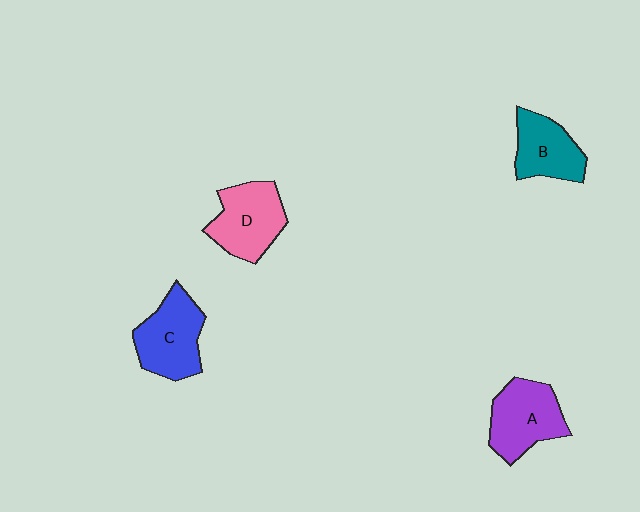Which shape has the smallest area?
Shape B (teal).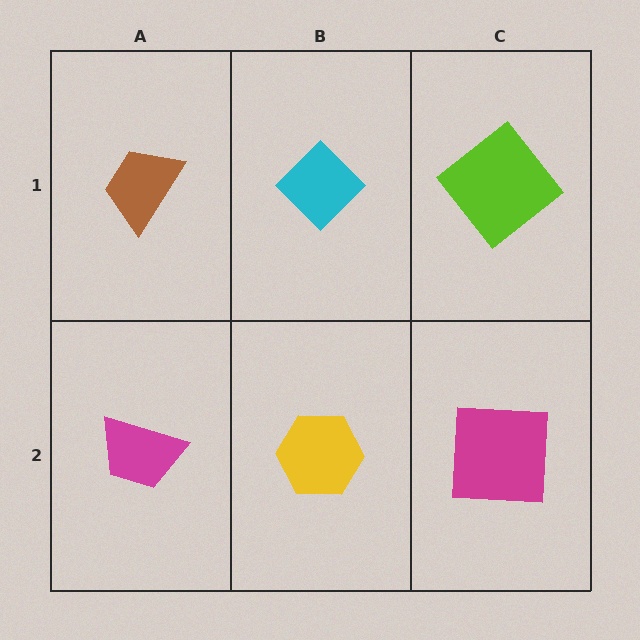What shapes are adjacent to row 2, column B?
A cyan diamond (row 1, column B), a magenta trapezoid (row 2, column A), a magenta square (row 2, column C).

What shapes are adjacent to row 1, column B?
A yellow hexagon (row 2, column B), a brown trapezoid (row 1, column A), a lime diamond (row 1, column C).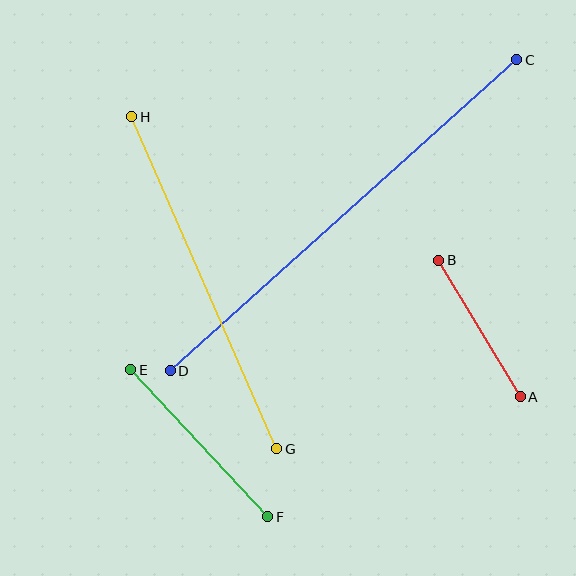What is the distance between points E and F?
The distance is approximately 201 pixels.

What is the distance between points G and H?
The distance is approximately 362 pixels.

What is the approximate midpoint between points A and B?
The midpoint is at approximately (479, 328) pixels.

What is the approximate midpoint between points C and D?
The midpoint is at approximately (343, 215) pixels.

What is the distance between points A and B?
The distance is approximately 159 pixels.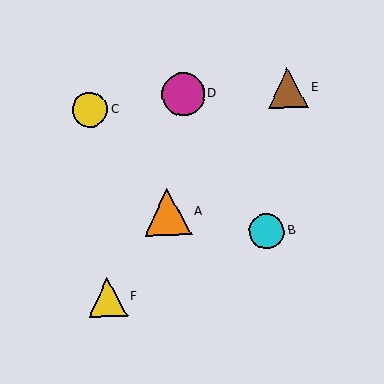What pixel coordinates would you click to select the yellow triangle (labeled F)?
Click at (108, 297) to select the yellow triangle F.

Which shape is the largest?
The orange triangle (labeled A) is the largest.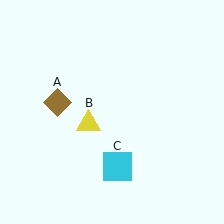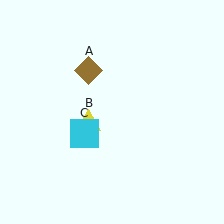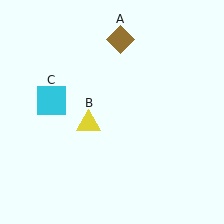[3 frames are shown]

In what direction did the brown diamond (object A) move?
The brown diamond (object A) moved up and to the right.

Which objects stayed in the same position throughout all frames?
Yellow triangle (object B) remained stationary.